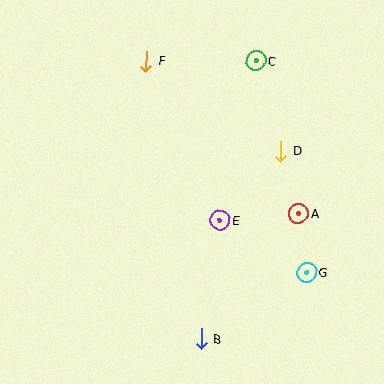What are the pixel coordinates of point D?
Point D is at (281, 151).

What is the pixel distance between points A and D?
The distance between A and D is 66 pixels.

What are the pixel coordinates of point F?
Point F is at (146, 61).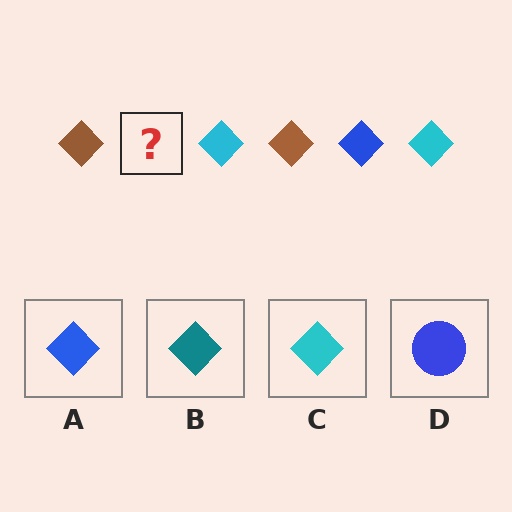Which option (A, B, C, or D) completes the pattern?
A.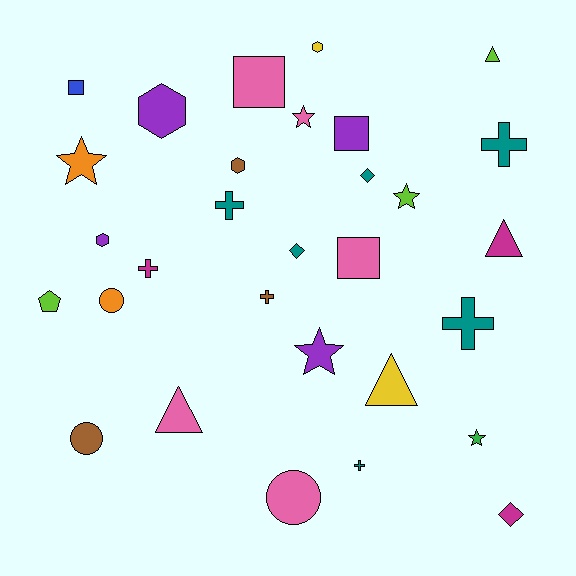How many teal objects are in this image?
There are 6 teal objects.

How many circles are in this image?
There are 3 circles.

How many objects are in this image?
There are 30 objects.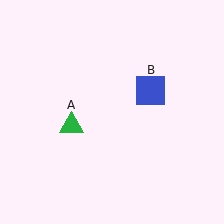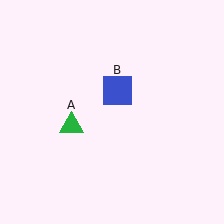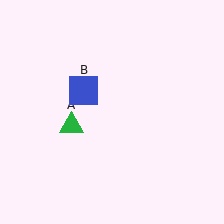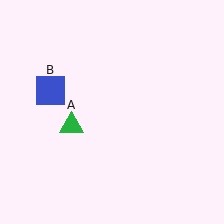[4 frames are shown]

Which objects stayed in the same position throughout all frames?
Green triangle (object A) remained stationary.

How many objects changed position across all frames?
1 object changed position: blue square (object B).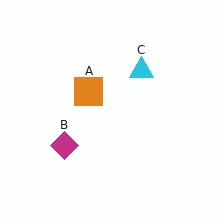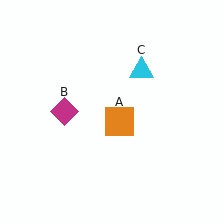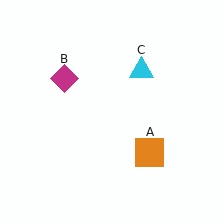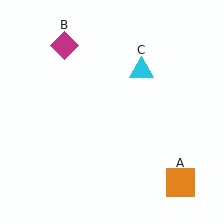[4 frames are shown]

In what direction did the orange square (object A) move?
The orange square (object A) moved down and to the right.